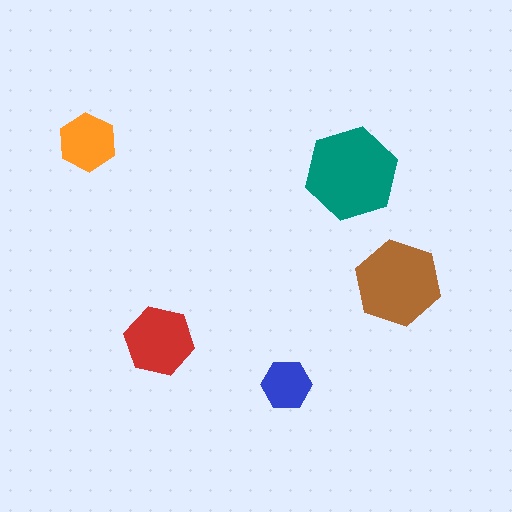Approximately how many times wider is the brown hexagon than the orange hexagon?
About 1.5 times wider.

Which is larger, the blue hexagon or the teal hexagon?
The teal one.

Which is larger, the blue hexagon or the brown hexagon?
The brown one.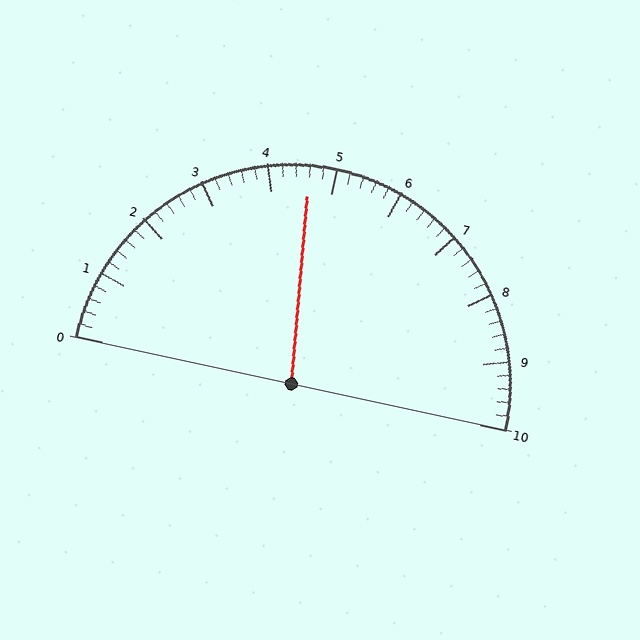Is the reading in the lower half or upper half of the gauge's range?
The reading is in the lower half of the range (0 to 10).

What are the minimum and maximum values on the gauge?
The gauge ranges from 0 to 10.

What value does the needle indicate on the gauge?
The needle indicates approximately 4.6.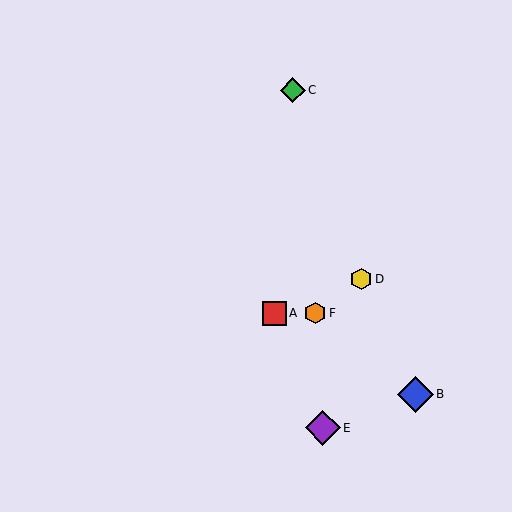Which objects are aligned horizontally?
Objects A, F are aligned horizontally.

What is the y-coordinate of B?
Object B is at y≈394.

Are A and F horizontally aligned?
Yes, both are at y≈313.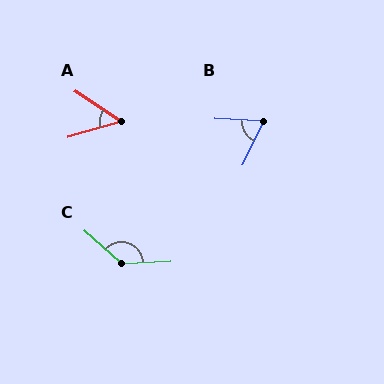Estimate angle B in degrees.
Approximately 66 degrees.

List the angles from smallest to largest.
A (49°), B (66°), C (135°).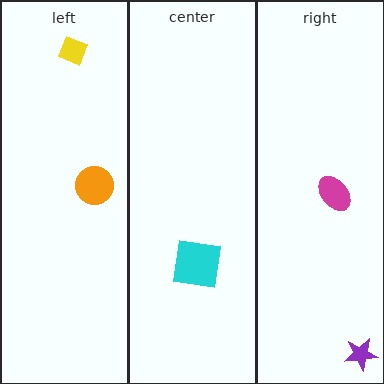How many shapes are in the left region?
2.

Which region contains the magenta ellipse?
The right region.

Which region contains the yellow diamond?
The left region.